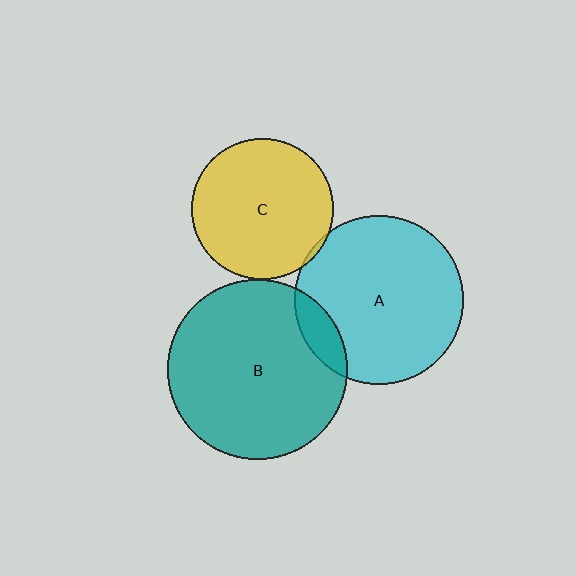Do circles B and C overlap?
Yes.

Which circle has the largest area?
Circle B (teal).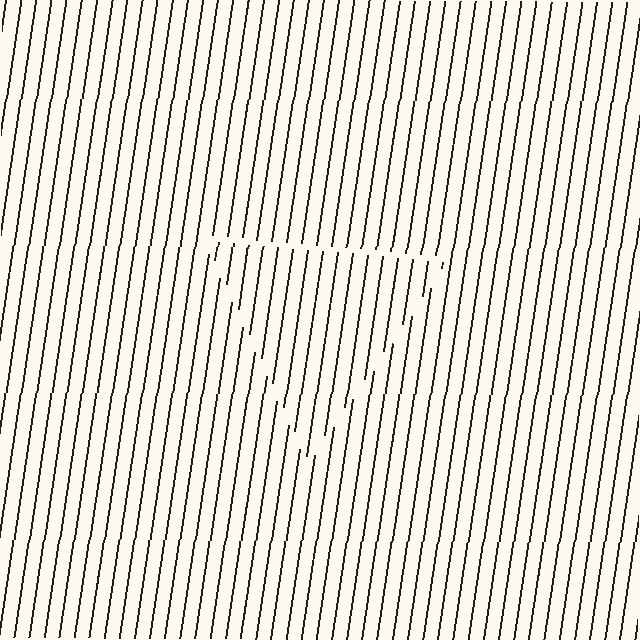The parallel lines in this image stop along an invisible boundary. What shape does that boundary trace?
An illusory triangle. The interior of the shape contains the same grating, shifted by half a period — the contour is defined by the phase discontinuity where line-ends from the inner and outer gratings abut.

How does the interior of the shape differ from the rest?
The interior of the shape contains the same grating, shifted by half a period — the contour is defined by the phase discontinuity where line-ends from the inner and outer gratings abut.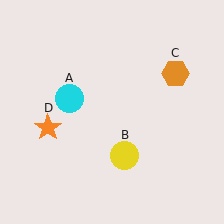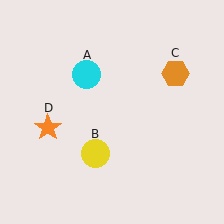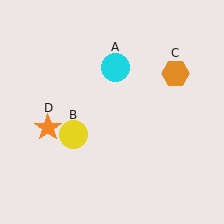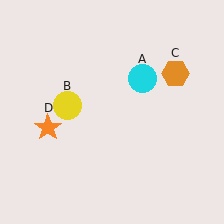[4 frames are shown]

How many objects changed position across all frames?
2 objects changed position: cyan circle (object A), yellow circle (object B).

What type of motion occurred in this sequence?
The cyan circle (object A), yellow circle (object B) rotated clockwise around the center of the scene.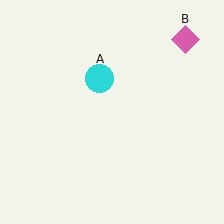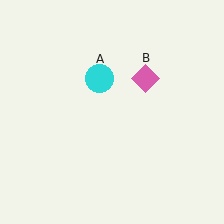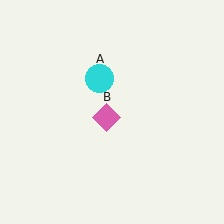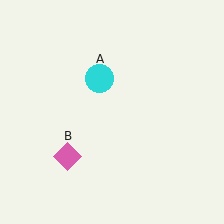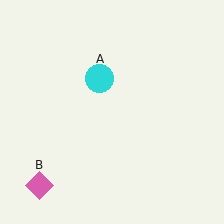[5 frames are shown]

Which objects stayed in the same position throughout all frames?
Cyan circle (object A) remained stationary.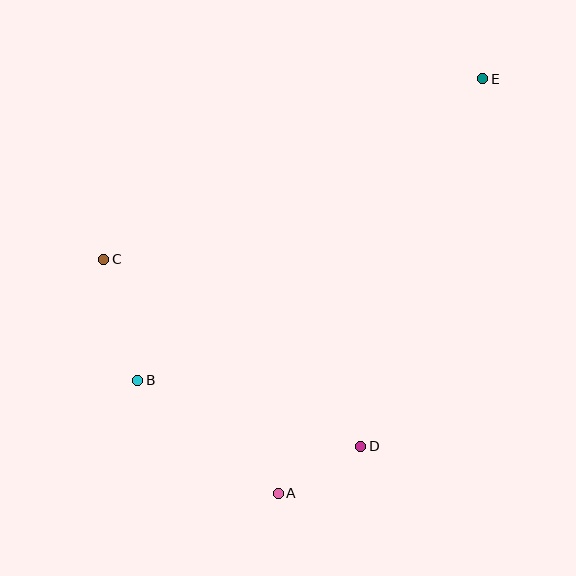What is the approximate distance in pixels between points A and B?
The distance between A and B is approximately 181 pixels.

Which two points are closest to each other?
Points A and D are closest to each other.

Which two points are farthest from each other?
Points A and E are farthest from each other.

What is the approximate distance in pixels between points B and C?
The distance between B and C is approximately 126 pixels.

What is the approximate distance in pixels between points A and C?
The distance between A and C is approximately 292 pixels.